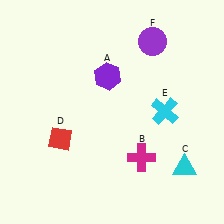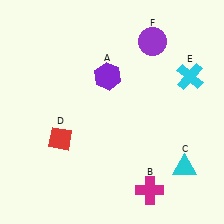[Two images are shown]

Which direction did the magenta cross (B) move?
The magenta cross (B) moved down.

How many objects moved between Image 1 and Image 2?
2 objects moved between the two images.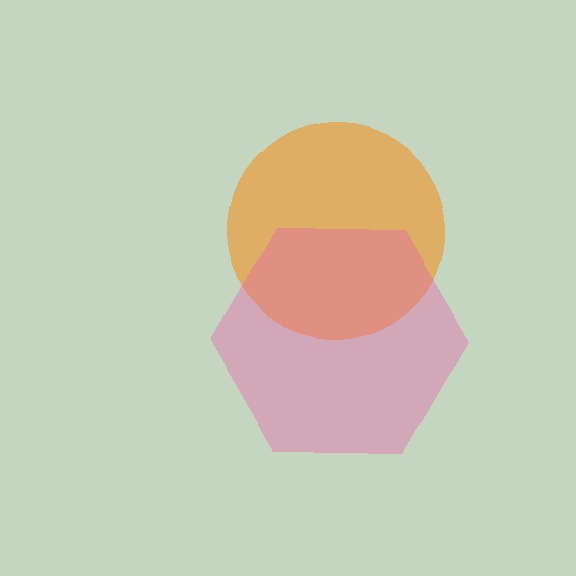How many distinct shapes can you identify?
There are 2 distinct shapes: an orange circle, a pink hexagon.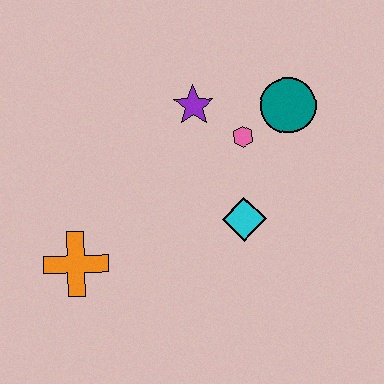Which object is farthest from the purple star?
The orange cross is farthest from the purple star.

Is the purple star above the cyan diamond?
Yes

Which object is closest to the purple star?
The pink hexagon is closest to the purple star.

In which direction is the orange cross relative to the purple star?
The orange cross is below the purple star.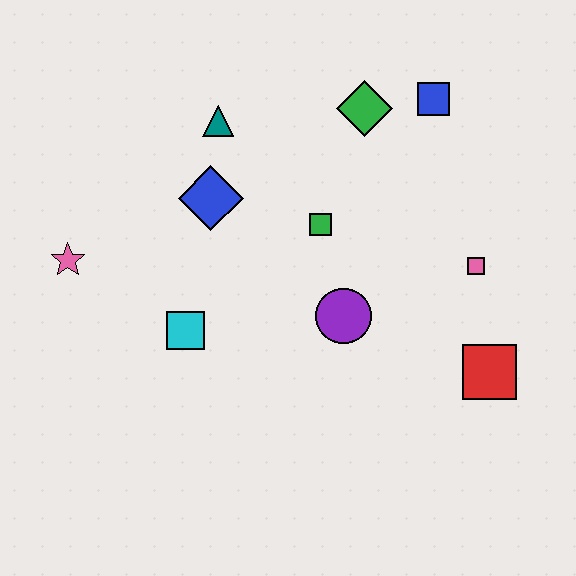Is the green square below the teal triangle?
Yes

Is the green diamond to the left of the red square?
Yes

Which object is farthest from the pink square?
The pink star is farthest from the pink square.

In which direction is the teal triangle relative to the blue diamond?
The teal triangle is above the blue diamond.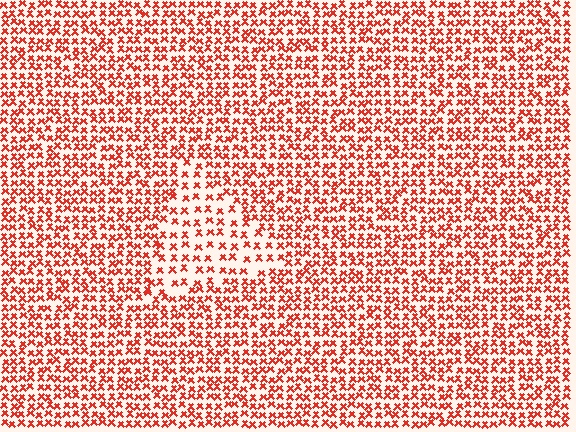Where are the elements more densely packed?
The elements are more densely packed outside the triangle boundary.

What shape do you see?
I see a triangle.